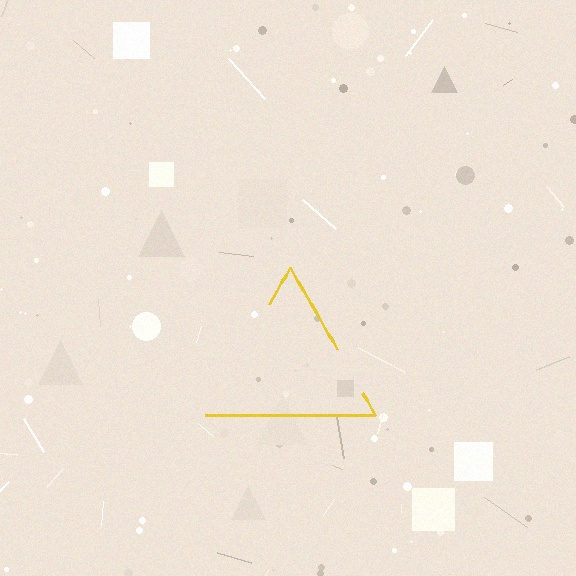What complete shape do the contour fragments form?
The contour fragments form a triangle.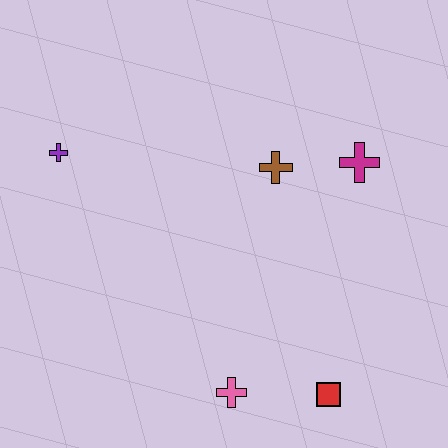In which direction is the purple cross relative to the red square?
The purple cross is to the left of the red square.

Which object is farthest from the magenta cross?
The purple cross is farthest from the magenta cross.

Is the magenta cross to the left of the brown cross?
No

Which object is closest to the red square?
The pink cross is closest to the red square.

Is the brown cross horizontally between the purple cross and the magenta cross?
Yes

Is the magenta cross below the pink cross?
No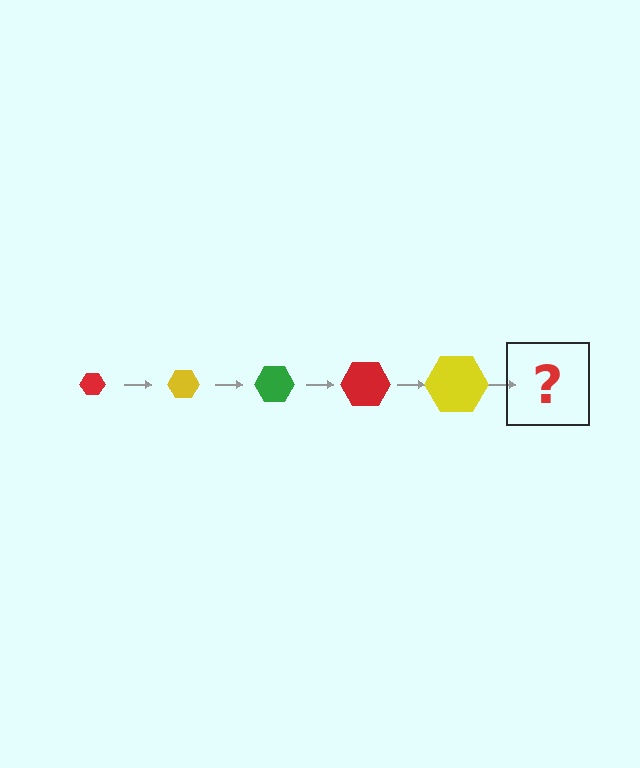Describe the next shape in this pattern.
It should be a green hexagon, larger than the previous one.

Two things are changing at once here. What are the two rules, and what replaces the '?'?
The two rules are that the hexagon grows larger each step and the color cycles through red, yellow, and green. The '?' should be a green hexagon, larger than the previous one.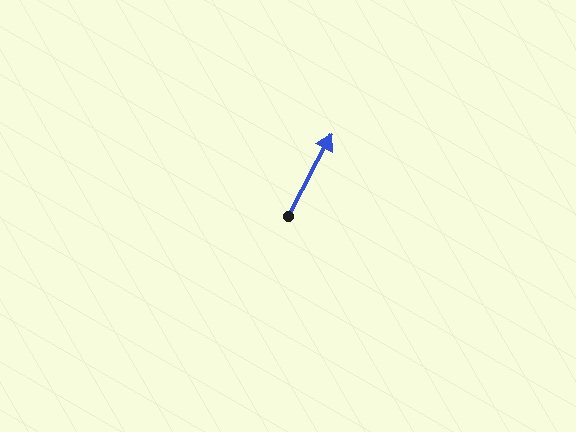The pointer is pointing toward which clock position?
Roughly 1 o'clock.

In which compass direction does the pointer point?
Northeast.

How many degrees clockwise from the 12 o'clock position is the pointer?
Approximately 28 degrees.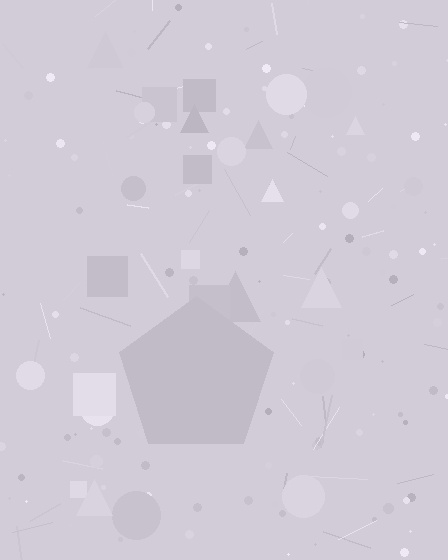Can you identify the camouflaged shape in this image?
The camouflaged shape is a pentagon.